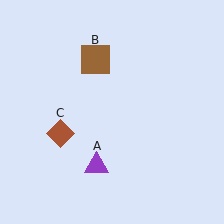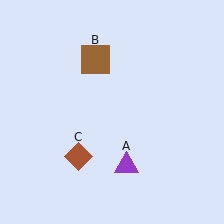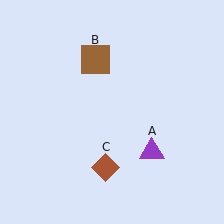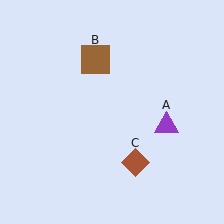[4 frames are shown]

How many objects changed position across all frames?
2 objects changed position: purple triangle (object A), brown diamond (object C).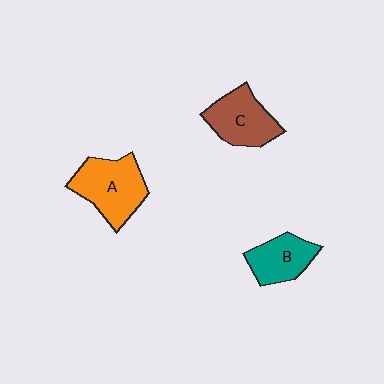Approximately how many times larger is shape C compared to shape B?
Approximately 1.2 times.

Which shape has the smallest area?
Shape B (teal).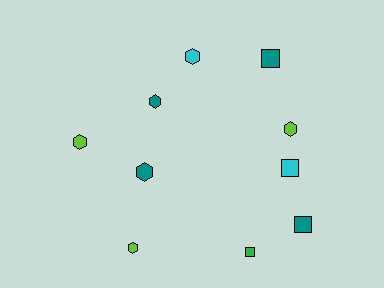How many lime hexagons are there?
There are 3 lime hexagons.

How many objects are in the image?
There are 10 objects.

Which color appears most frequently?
Teal, with 4 objects.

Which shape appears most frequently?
Hexagon, with 6 objects.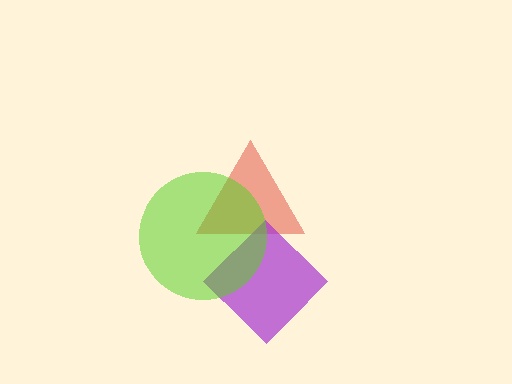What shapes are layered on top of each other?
The layered shapes are: a red triangle, a purple diamond, a lime circle.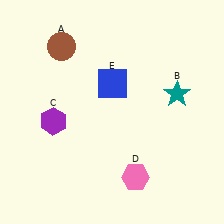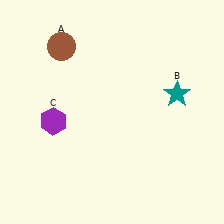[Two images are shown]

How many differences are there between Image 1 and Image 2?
There are 2 differences between the two images.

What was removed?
The blue square (E), the pink hexagon (D) were removed in Image 2.